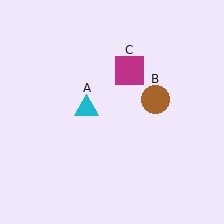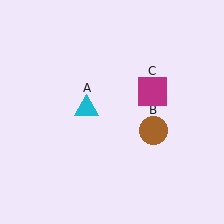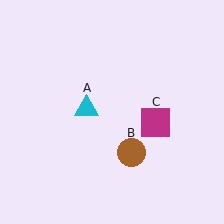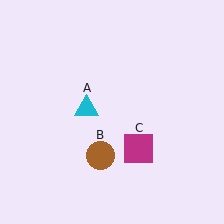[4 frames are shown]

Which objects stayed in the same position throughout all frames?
Cyan triangle (object A) remained stationary.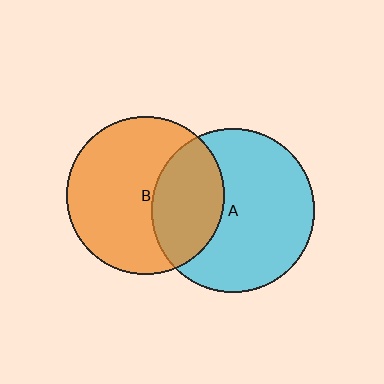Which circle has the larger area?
Circle A (cyan).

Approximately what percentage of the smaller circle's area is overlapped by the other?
Approximately 35%.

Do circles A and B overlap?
Yes.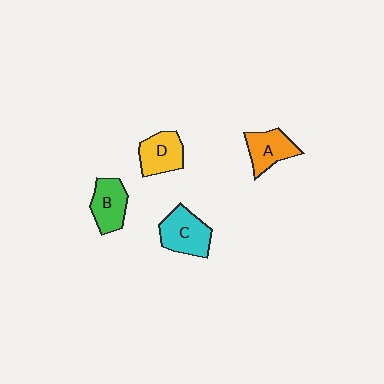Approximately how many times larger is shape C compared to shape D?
Approximately 1.2 times.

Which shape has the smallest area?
Shape A (orange).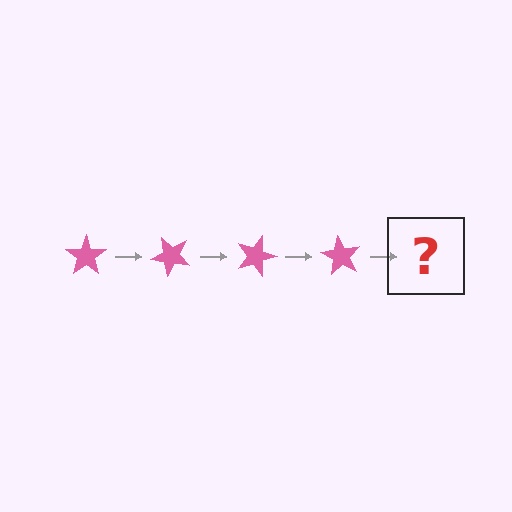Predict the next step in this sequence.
The next step is a pink star rotated 180 degrees.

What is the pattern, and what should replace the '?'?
The pattern is that the star rotates 45 degrees each step. The '?' should be a pink star rotated 180 degrees.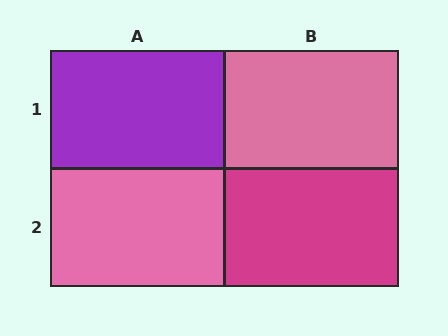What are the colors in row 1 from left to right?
Purple, pink.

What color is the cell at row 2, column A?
Pink.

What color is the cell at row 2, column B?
Magenta.